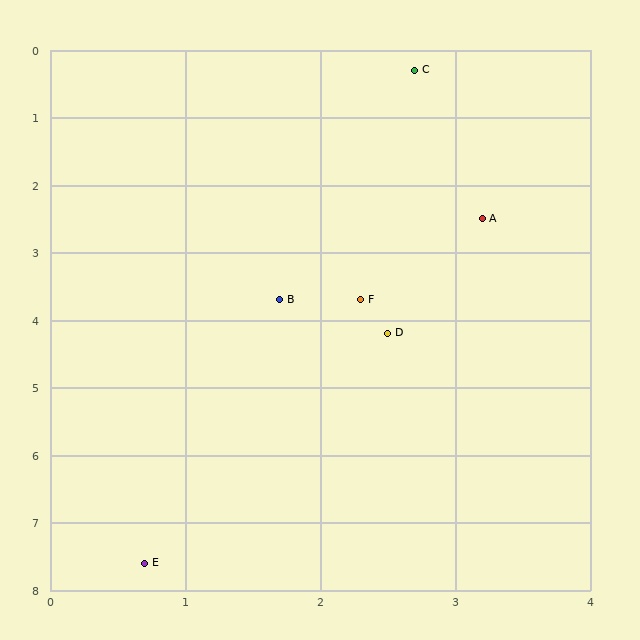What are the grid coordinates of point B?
Point B is at approximately (1.7, 3.7).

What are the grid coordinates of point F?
Point F is at approximately (2.3, 3.7).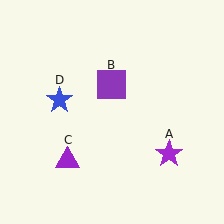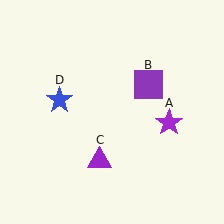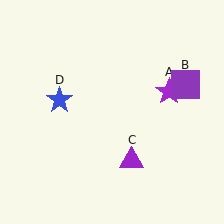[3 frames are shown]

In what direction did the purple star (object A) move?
The purple star (object A) moved up.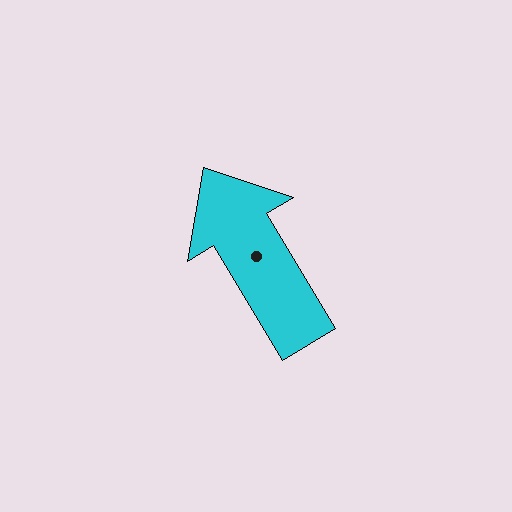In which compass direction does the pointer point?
Northwest.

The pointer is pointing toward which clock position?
Roughly 11 o'clock.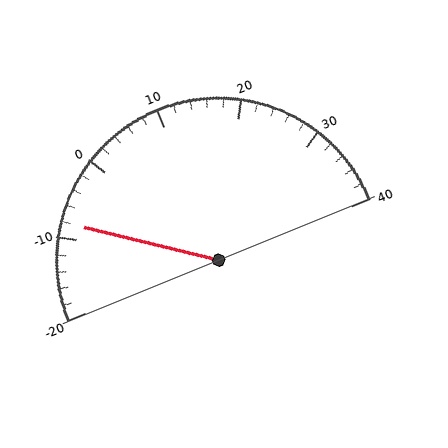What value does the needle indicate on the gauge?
The needle indicates approximately -8.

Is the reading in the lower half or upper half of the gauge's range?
The reading is in the lower half of the range (-20 to 40).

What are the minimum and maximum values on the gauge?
The gauge ranges from -20 to 40.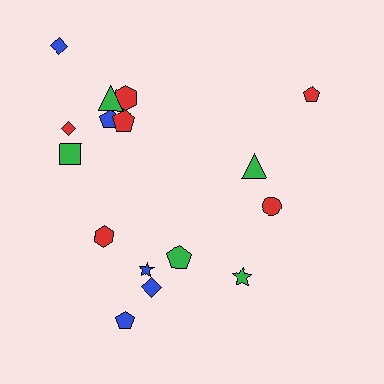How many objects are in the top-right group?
There are 3 objects.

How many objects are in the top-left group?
There are 7 objects.